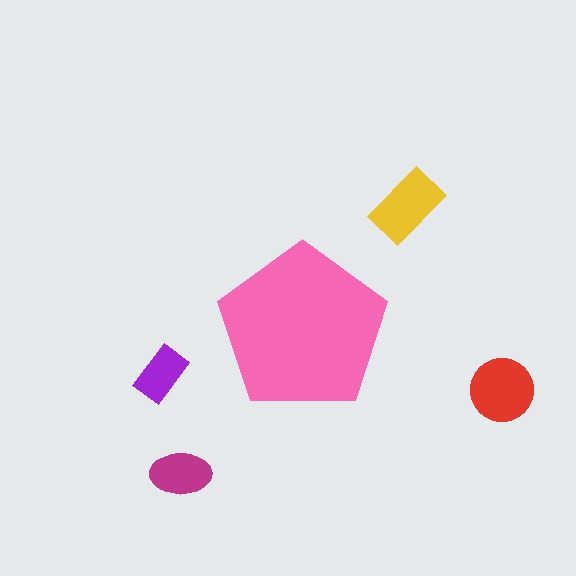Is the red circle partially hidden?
No, the red circle is fully visible.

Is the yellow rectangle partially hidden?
No, the yellow rectangle is fully visible.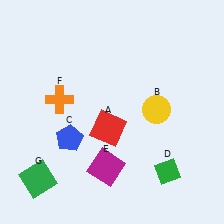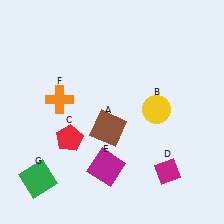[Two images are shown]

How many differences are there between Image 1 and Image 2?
There are 3 differences between the two images.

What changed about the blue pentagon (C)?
In Image 1, C is blue. In Image 2, it changed to red.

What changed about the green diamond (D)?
In Image 1, D is green. In Image 2, it changed to magenta.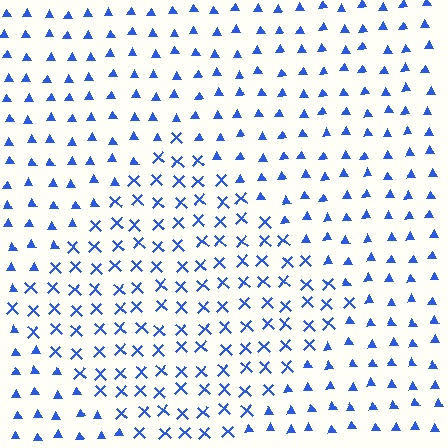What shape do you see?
I see a diamond.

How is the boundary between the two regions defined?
The boundary is defined by a change in element shape: X marks inside vs. triangles outside. All elements share the same color and spacing.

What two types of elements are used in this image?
The image uses X marks inside the diamond region and triangles outside it.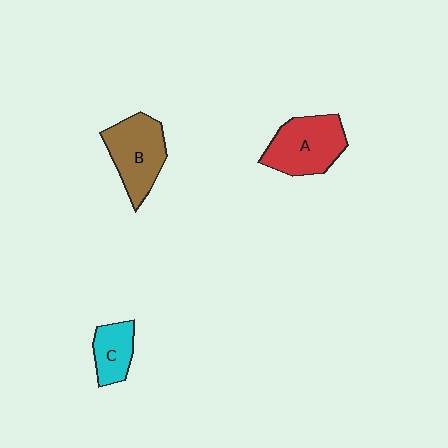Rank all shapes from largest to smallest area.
From largest to smallest: A (red), B (brown), C (cyan).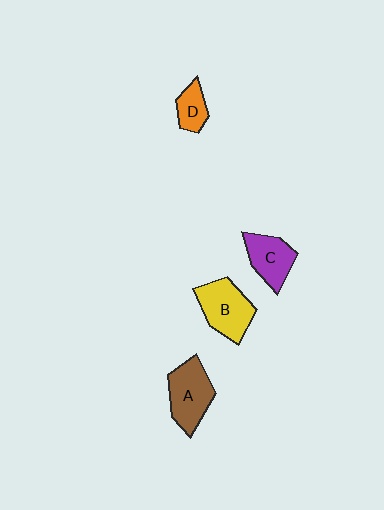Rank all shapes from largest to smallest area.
From largest to smallest: B (yellow), A (brown), C (purple), D (orange).